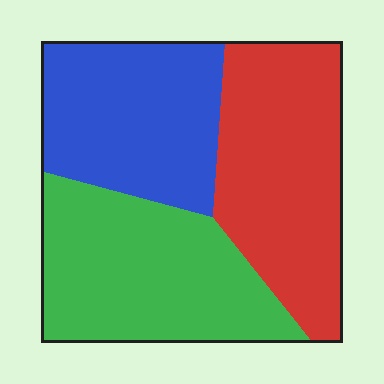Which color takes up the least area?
Blue, at roughly 30%.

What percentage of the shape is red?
Red takes up about one third (1/3) of the shape.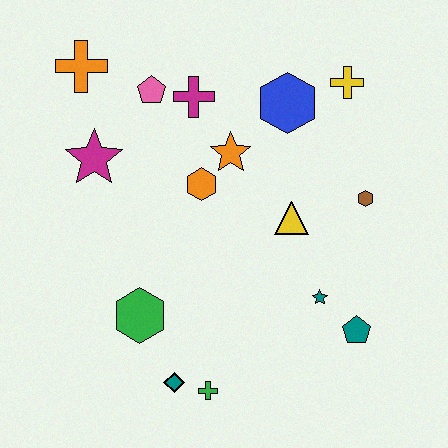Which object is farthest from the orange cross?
The teal pentagon is farthest from the orange cross.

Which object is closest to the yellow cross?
The blue hexagon is closest to the yellow cross.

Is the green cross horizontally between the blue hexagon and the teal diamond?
Yes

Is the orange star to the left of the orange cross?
No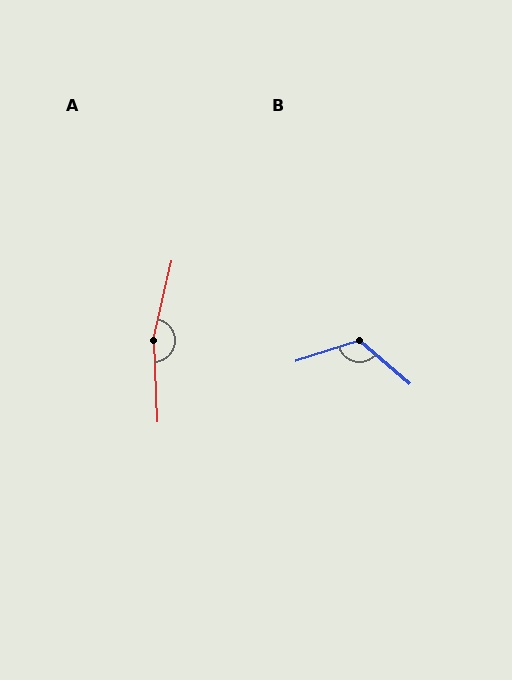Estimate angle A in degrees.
Approximately 164 degrees.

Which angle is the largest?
A, at approximately 164 degrees.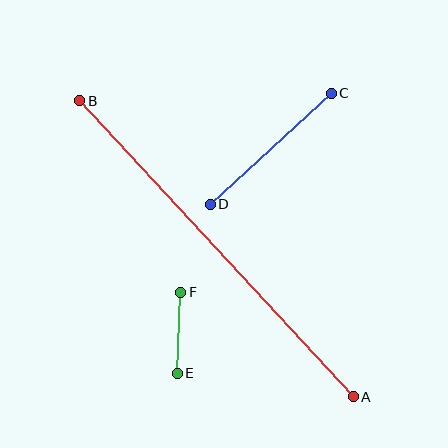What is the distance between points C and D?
The distance is approximately 164 pixels.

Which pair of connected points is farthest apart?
Points A and B are farthest apart.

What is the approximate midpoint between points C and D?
The midpoint is at approximately (271, 149) pixels.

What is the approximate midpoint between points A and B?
The midpoint is at approximately (217, 249) pixels.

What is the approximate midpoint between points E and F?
The midpoint is at approximately (179, 333) pixels.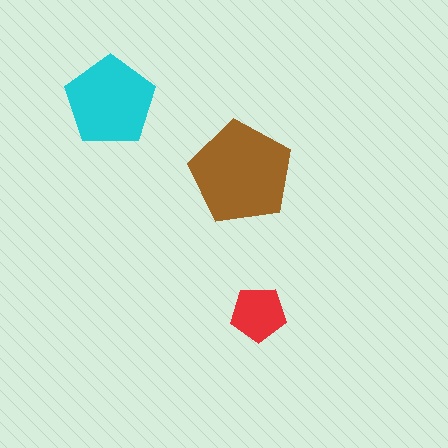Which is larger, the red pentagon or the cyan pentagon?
The cyan one.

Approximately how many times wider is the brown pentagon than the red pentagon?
About 2 times wider.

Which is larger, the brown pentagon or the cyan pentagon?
The brown one.